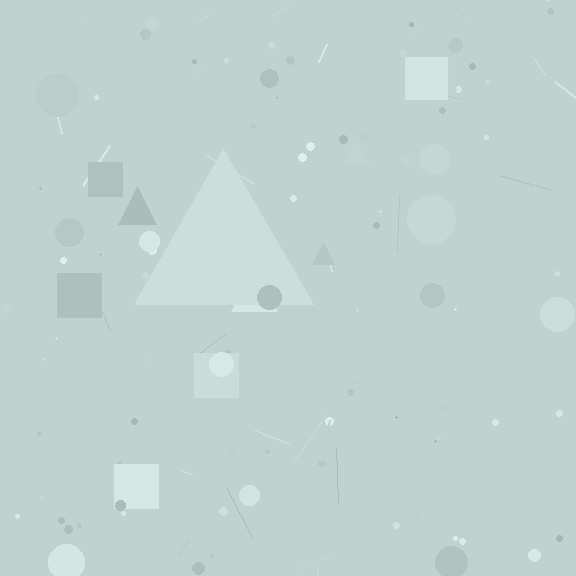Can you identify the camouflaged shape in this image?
The camouflaged shape is a triangle.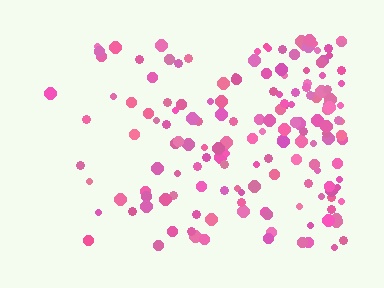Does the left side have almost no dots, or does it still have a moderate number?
Still a moderate number, just noticeably fewer than the right.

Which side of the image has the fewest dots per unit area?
The left.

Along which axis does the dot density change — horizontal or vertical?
Horizontal.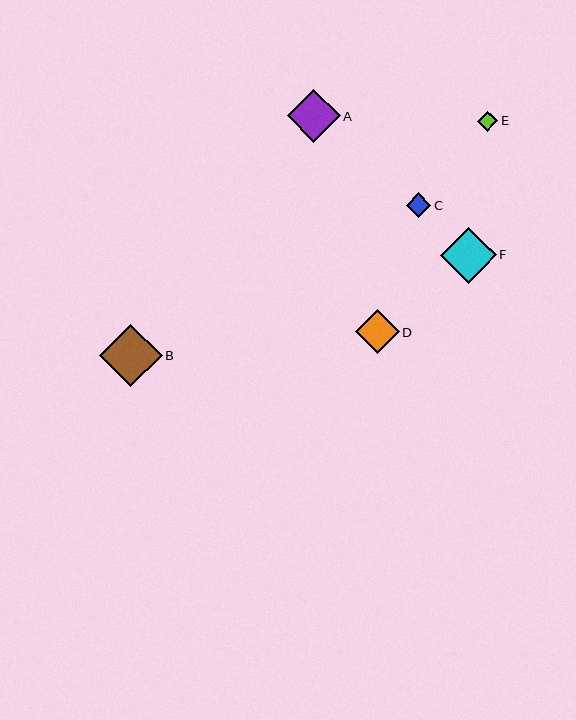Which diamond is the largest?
Diamond B is the largest with a size of approximately 62 pixels.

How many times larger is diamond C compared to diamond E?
Diamond C is approximately 1.2 times the size of diamond E.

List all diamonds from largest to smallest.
From largest to smallest: B, F, A, D, C, E.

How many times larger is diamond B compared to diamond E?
Diamond B is approximately 3.1 times the size of diamond E.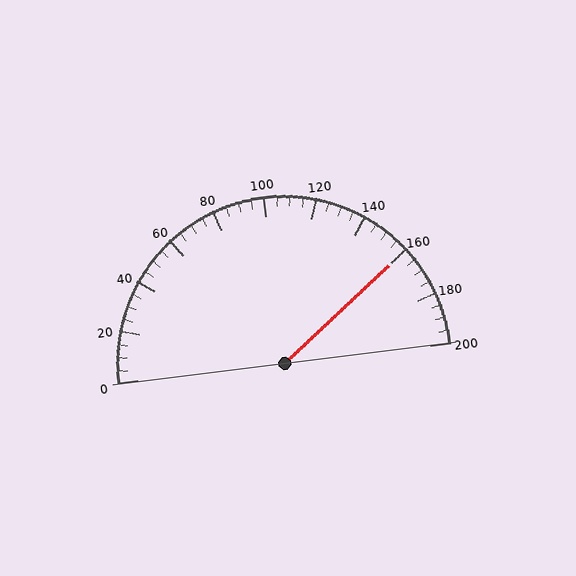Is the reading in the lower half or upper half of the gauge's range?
The reading is in the upper half of the range (0 to 200).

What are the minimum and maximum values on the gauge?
The gauge ranges from 0 to 200.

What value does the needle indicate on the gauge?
The needle indicates approximately 160.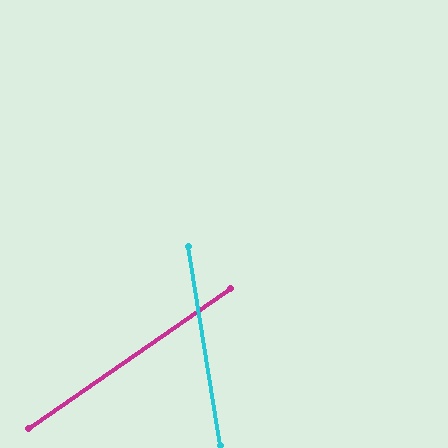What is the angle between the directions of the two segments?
Approximately 64 degrees.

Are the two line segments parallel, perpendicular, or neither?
Neither parallel nor perpendicular — they differ by about 64°.